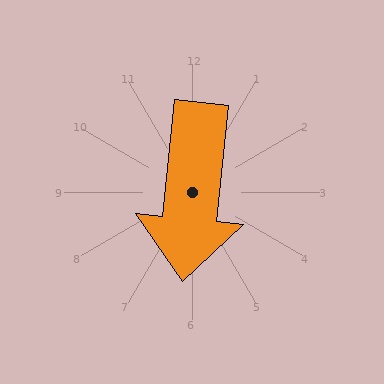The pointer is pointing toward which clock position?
Roughly 6 o'clock.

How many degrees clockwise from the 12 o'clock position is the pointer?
Approximately 186 degrees.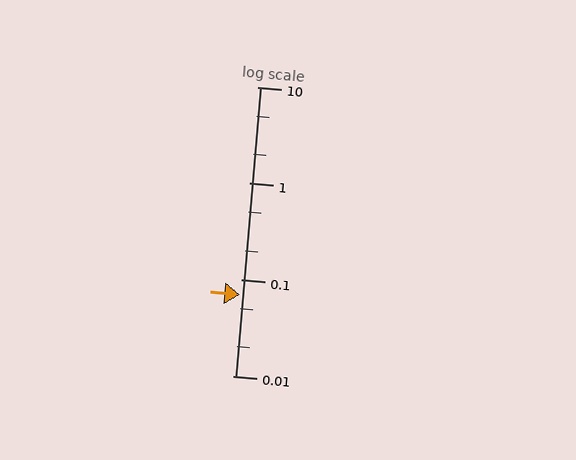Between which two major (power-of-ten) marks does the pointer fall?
The pointer is between 0.01 and 0.1.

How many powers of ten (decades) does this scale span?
The scale spans 3 decades, from 0.01 to 10.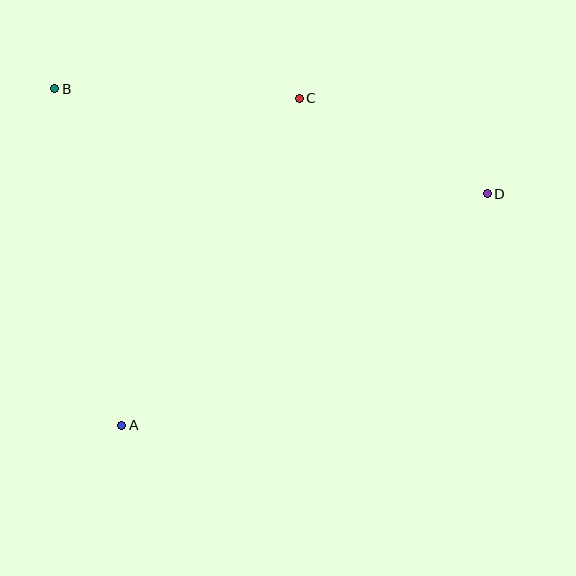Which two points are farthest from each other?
Points B and D are farthest from each other.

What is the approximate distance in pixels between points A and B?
The distance between A and B is approximately 344 pixels.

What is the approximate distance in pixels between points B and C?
The distance between B and C is approximately 245 pixels.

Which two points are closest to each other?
Points C and D are closest to each other.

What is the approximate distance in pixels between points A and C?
The distance between A and C is approximately 372 pixels.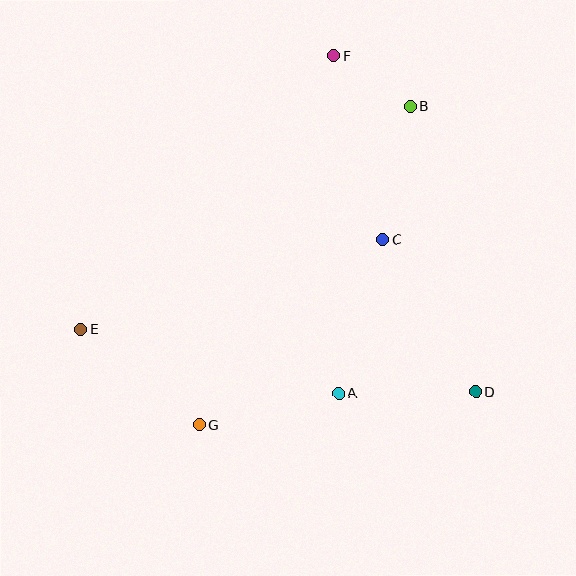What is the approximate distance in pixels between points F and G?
The distance between F and G is approximately 394 pixels.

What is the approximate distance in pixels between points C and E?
The distance between C and E is approximately 315 pixels.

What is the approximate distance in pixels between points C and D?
The distance between C and D is approximately 179 pixels.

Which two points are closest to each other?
Points B and F are closest to each other.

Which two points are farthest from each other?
Points D and E are farthest from each other.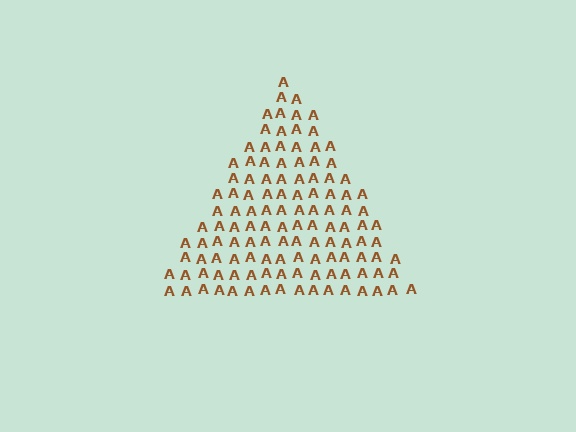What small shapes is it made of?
It is made of small letter A's.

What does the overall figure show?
The overall figure shows a triangle.